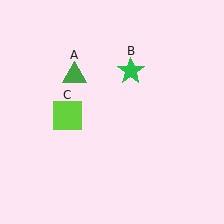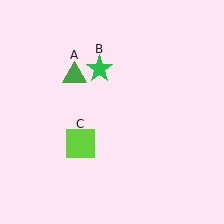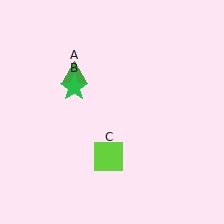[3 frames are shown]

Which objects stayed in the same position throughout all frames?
Green triangle (object A) remained stationary.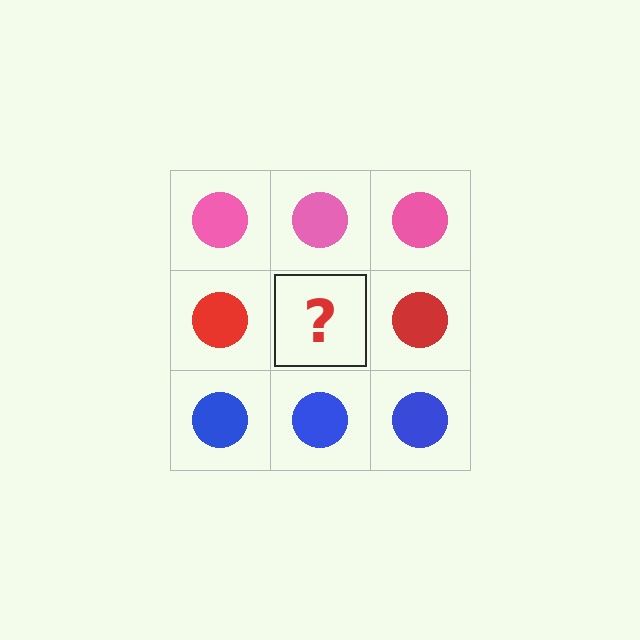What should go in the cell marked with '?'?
The missing cell should contain a red circle.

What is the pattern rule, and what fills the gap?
The rule is that each row has a consistent color. The gap should be filled with a red circle.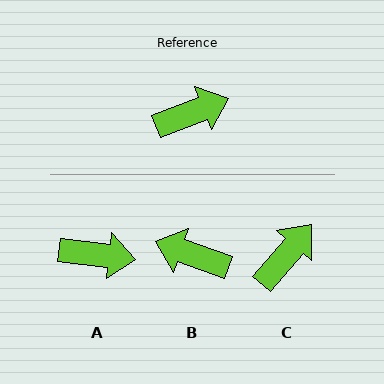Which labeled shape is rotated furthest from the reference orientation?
B, about 139 degrees away.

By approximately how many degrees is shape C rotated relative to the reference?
Approximately 28 degrees counter-clockwise.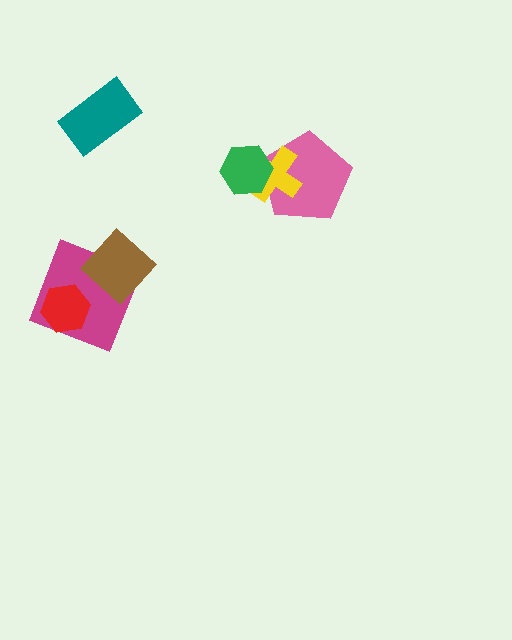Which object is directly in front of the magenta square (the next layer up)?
The brown diamond is directly in front of the magenta square.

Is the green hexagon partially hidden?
No, no other shape covers it.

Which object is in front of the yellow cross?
The green hexagon is in front of the yellow cross.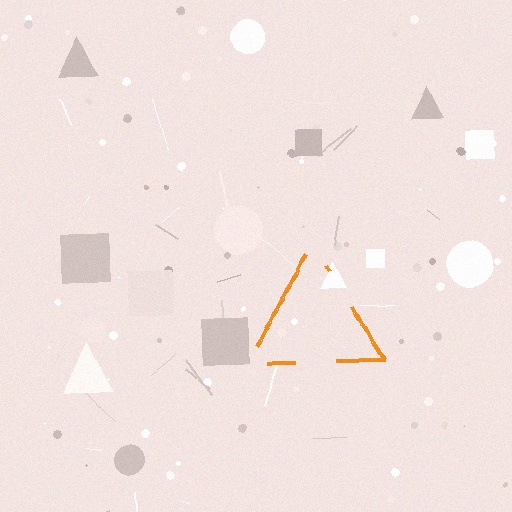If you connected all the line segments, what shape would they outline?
They would outline a triangle.